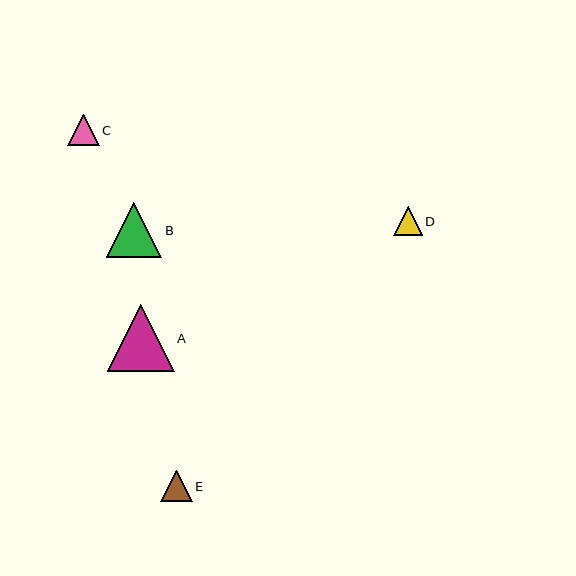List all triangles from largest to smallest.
From largest to smallest: A, B, E, C, D.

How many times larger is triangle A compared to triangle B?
Triangle A is approximately 1.2 times the size of triangle B.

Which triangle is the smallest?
Triangle D is the smallest with a size of approximately 28 pixels.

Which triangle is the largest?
Triangle A is the largest with a size of approximately 67 pixels.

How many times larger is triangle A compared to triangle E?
Triangle A is approximately 2.1 times the size of triangle E.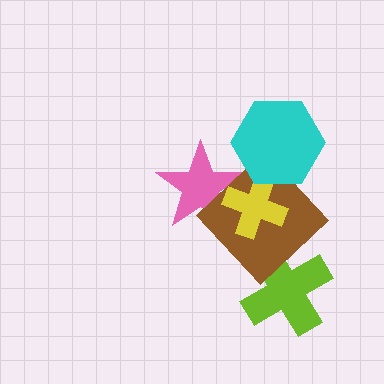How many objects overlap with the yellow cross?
3 objects overlap with the yellow cross.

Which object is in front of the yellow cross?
The cyan hexagon is in front of the yellow cross.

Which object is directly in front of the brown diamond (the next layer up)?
The yellow cross is directly in front of the brown diamond.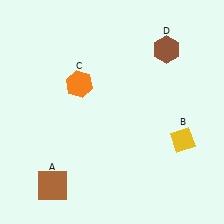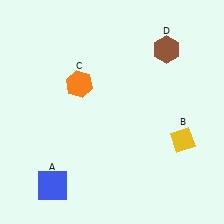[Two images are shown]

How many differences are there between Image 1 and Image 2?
There is 1 difference between the two images.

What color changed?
The square (A) changed from brown in Image 1 to blue in Image 2.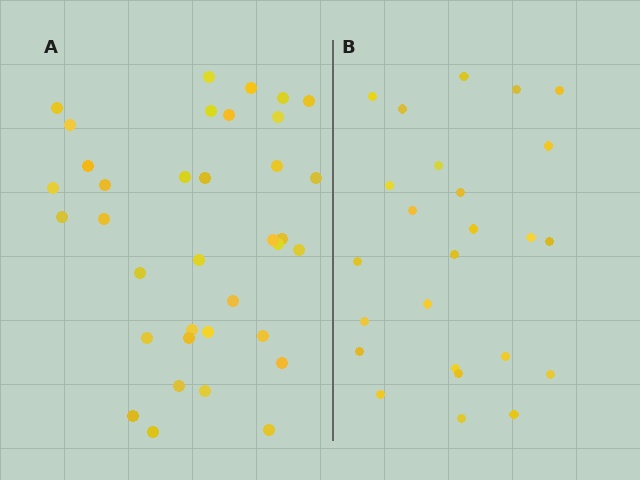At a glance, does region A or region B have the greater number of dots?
Region A (the left region) has more dots.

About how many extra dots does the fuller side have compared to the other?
Region A has roughly 12 or so more dots than region B.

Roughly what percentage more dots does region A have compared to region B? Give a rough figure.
About 45% more.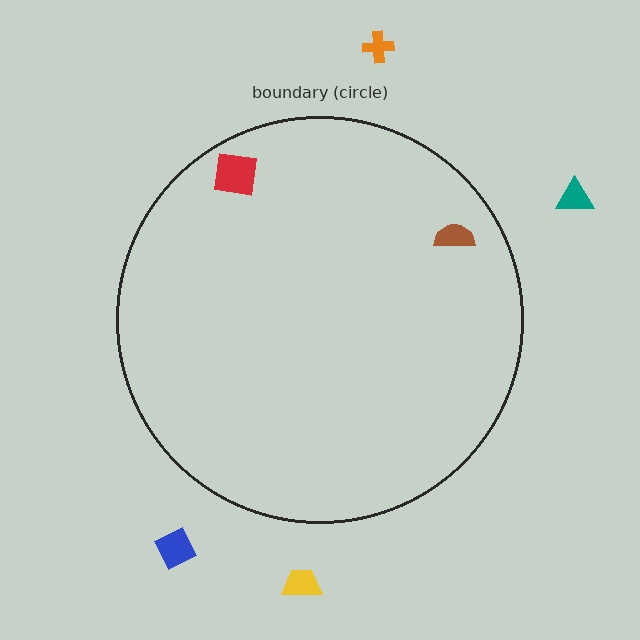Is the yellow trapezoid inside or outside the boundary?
Outside.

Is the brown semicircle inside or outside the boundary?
Inside.